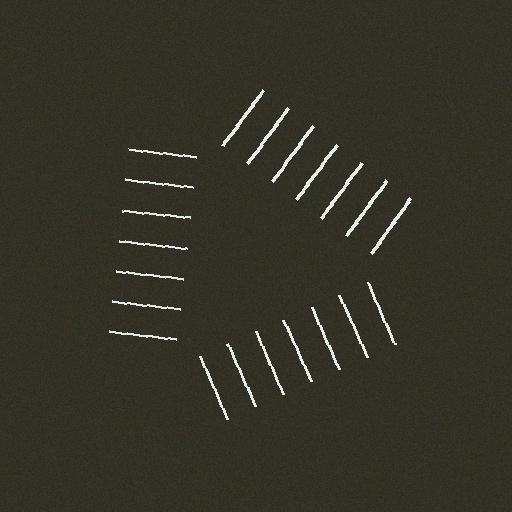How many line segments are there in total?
21 — 7 along each of the 3 edges.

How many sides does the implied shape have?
3 sides — the line-ends trace a triangle.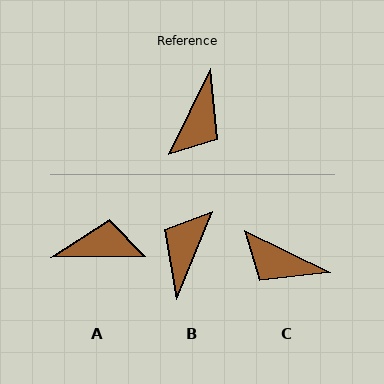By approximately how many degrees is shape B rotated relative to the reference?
Approximately 175 degrees clockwise.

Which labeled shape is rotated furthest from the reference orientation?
B, about 175 degrees away.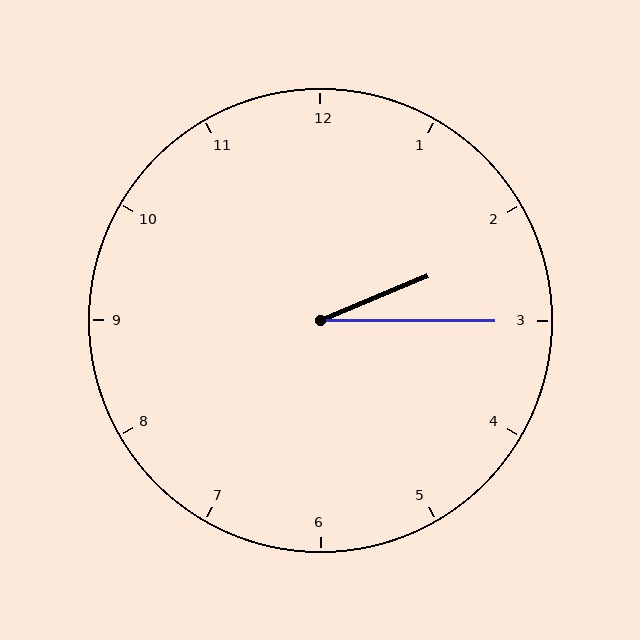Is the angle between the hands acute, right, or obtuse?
It is acute.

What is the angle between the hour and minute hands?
Approximately 22 degrees.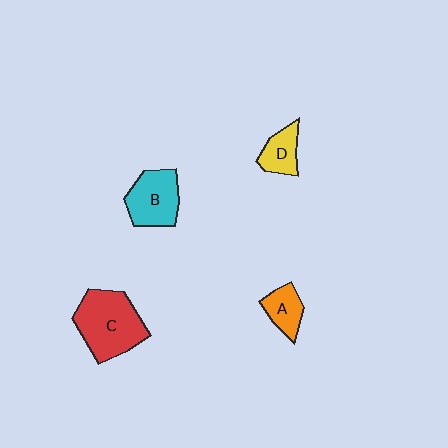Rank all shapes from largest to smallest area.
From largest to smallest: C (red), B (cyan), D (yellow), A (orange).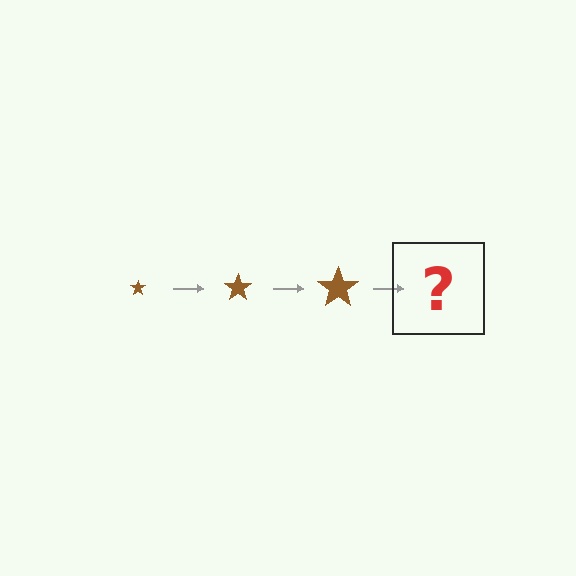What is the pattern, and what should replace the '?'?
The pattern is that the star gets progressively larger each step. The '?' should be a brown star, larger than the previous one.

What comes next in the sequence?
The next element should be a brown star, larger than the previous one.